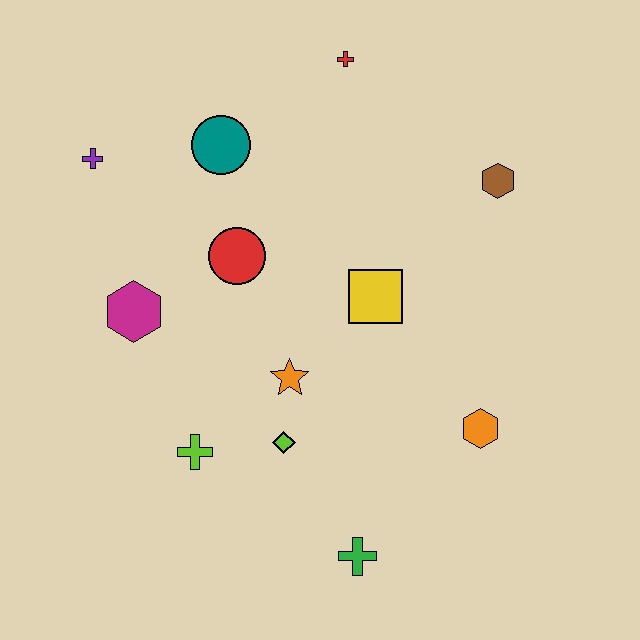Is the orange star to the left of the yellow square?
Yes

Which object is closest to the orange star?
The lime diamond is closest to the orange star.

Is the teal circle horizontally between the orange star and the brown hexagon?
No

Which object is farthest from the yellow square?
The purple cross is farthest from the yellow square.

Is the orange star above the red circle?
No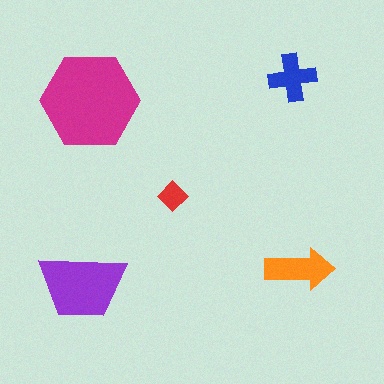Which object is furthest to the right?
The orange arrow is rightmost.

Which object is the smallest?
The red diamond.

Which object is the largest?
The magenta hexagon.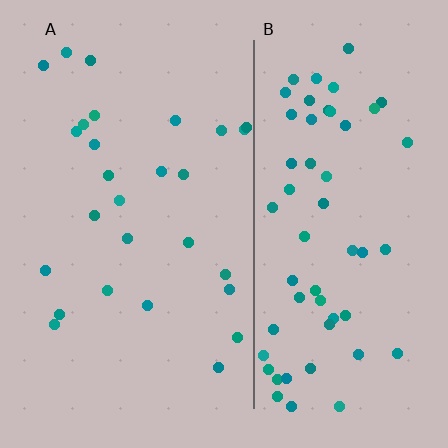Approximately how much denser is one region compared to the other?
Approximately 2.2× — region B over region A.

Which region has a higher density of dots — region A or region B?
B (the right).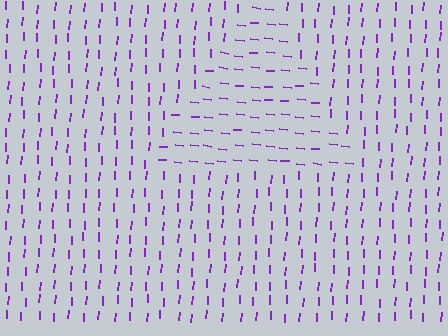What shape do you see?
I see a triangle.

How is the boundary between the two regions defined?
The boundary is defined purely by a change in line orientation (approximately 87 degrees difference). All lines are the same color and thickness.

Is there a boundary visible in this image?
Yes, there is a texture boundary formed by a change in line orientation.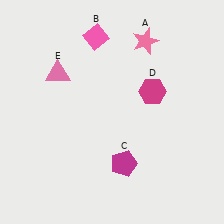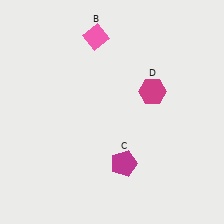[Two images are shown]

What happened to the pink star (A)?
The pink star (A) was removed in Image 2. It was in the top-right area of Image 1.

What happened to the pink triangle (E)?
The pink triangle (E) was removed in Image 2. It was in the top-left area of Image 1.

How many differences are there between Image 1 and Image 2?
There are 2 differences between the two images.